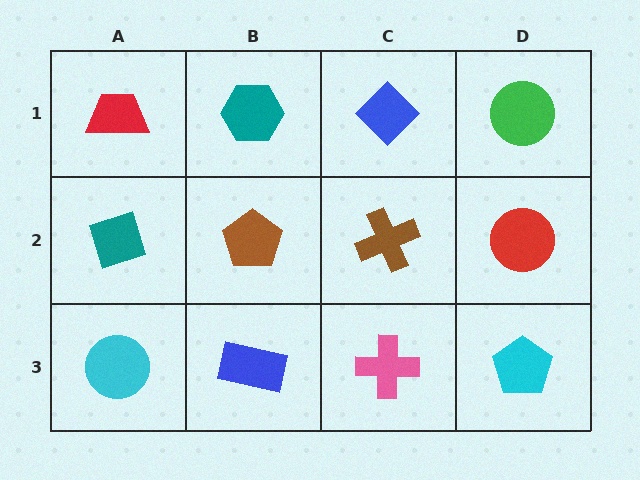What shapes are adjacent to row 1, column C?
A brown cross (row 2, column C), a teal hexagon (row 1, column B), a green circle (row 1, column D).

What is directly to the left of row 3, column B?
A cyan circle.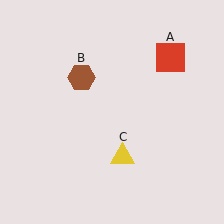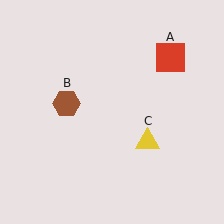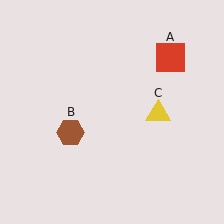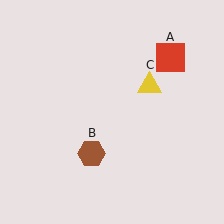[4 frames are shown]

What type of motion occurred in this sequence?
The brown hexagon (object B), yellow triangle (object C) rotated counterclockwise around the center of the scene.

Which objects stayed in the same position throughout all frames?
Red square (object A) remained stationary.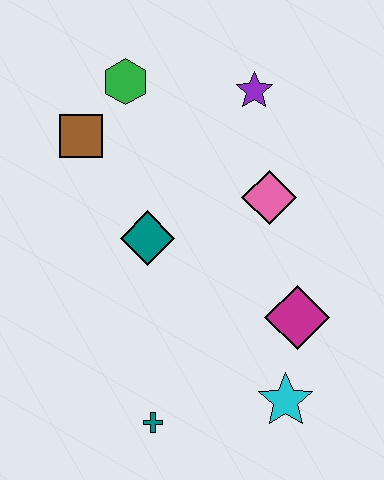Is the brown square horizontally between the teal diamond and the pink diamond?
No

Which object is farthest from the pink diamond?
The teal cross is farthest from the pink diamond.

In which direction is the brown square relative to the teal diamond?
The brown square is above the teal diamond.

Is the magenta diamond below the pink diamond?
Yes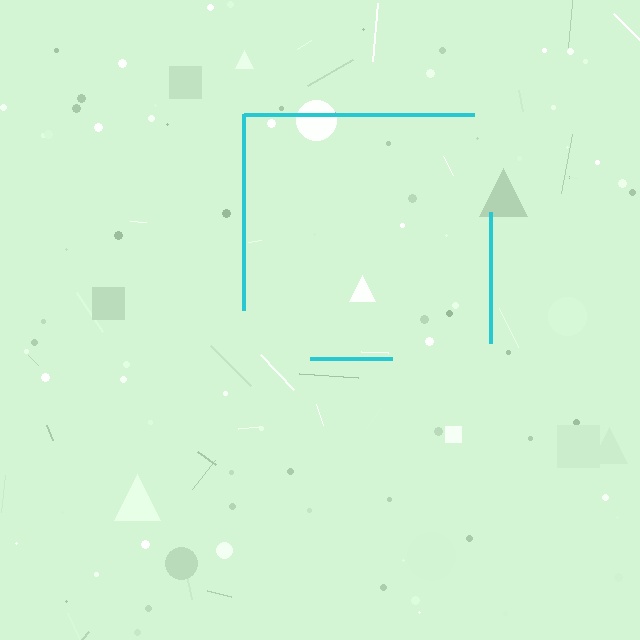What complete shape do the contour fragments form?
The contour fragments form a square.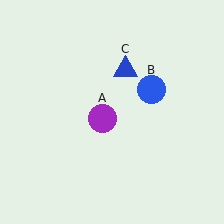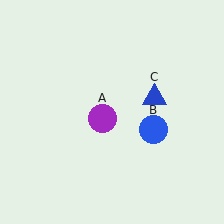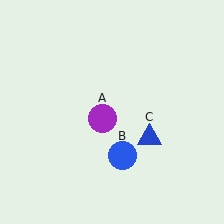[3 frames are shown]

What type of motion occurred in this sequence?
The blue circle (object B), blue triangle (object C) rotated clockwise around the center of the scene.